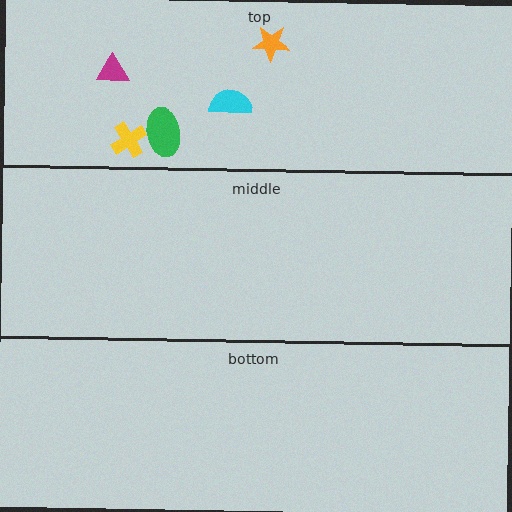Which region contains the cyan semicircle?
The top region.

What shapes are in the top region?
The green ellipse, the cyan semicircle, the orange star, the magenta triangle, the yellow cross.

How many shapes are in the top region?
5.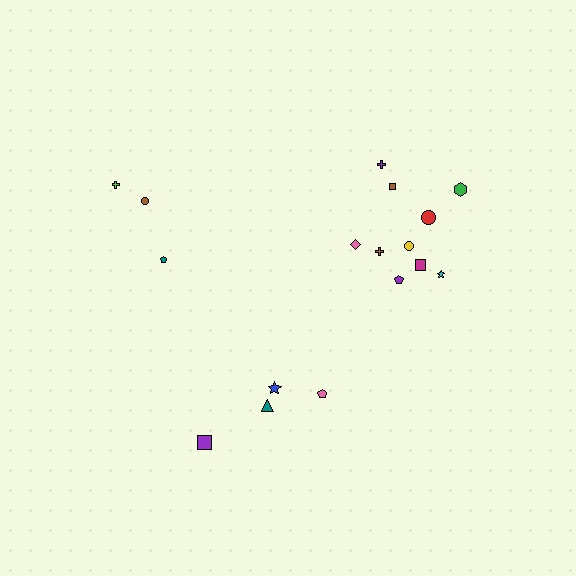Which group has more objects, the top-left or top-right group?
The top-right group.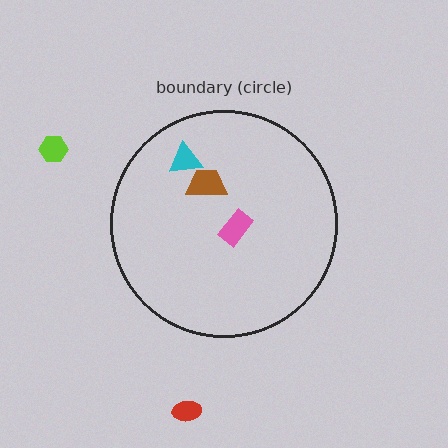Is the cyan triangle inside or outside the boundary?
Inside.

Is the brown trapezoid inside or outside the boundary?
Inside.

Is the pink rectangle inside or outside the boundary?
Inside.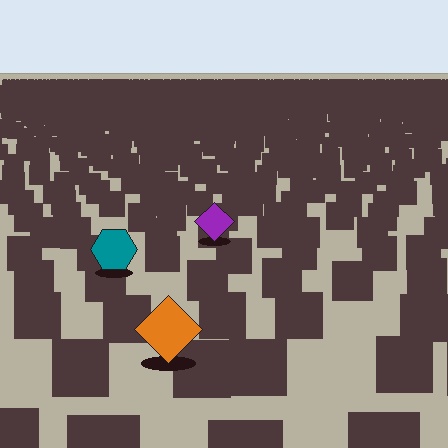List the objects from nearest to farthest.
From nearest to farthest: the orange diamond, the teal hexagon, the purple diamond.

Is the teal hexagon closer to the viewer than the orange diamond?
No. The orange diamond is closer — you can tell from the texture gradient: the ground texture is coarser near it.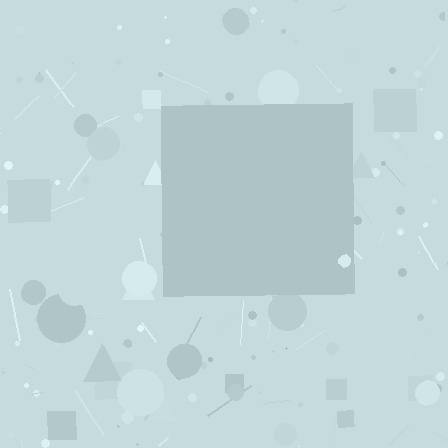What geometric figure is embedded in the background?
A square is embedded in the background.